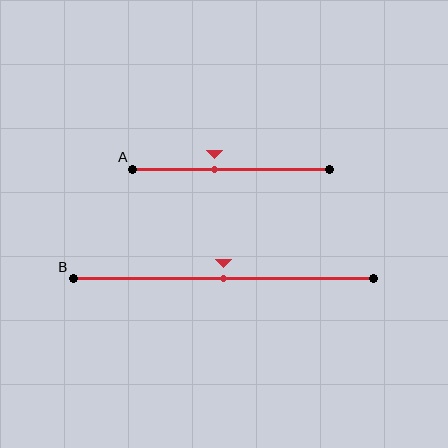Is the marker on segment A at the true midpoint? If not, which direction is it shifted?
No, the marker on segment A is shifted to the left by about 9% of the segment length.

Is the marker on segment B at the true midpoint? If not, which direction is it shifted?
Yes, the marker on segment B is at the true midpoint.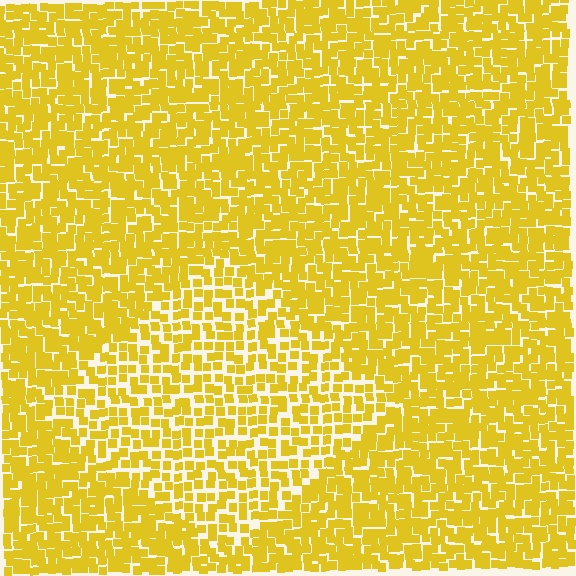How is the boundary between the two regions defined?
The boundary is defined by a change in element density (approximately 1.6x ratio). All elements are the same color, size, and shape.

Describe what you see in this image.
The image contains small yellow elements arranged at two different densities. A diamond-shaped region is visible where the elements are less densely packed than the surrounding area.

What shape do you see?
I see a diamond.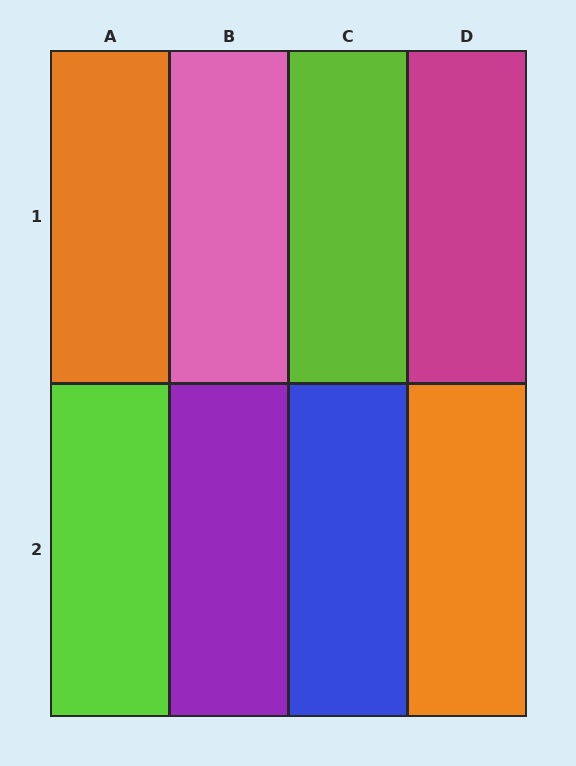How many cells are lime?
2 cells are lime.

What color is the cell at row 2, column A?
Lime.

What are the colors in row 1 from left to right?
Orange, pink, lime, magenta.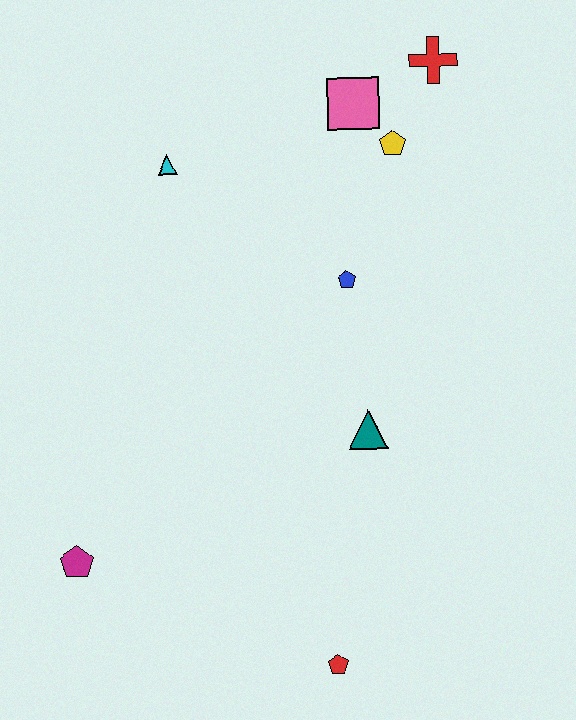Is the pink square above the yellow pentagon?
Yes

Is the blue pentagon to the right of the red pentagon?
Yes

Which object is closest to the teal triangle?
The blue pentagon is closest to the teal triangle.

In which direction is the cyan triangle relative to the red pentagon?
The cyan triangle is above the red pentagon.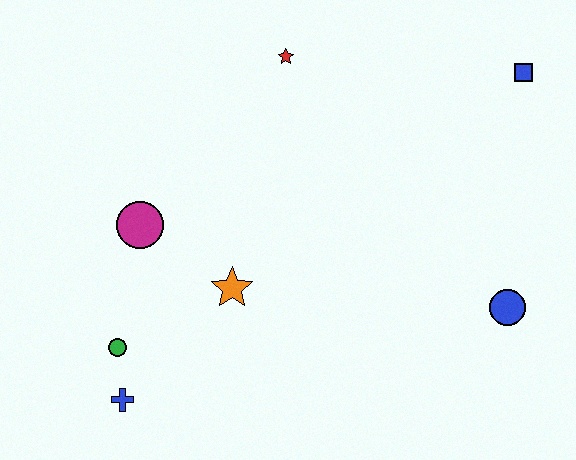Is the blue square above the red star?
No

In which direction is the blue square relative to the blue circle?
The blue square is above the blue circle.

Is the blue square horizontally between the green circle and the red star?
No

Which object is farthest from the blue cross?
The blue square is farthest from the blue cross.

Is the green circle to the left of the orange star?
Yes